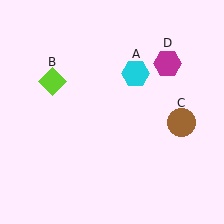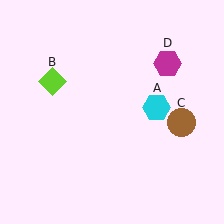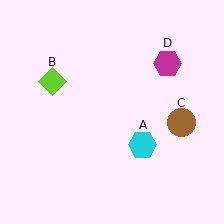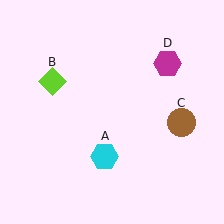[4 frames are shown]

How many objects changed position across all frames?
1 object changed position: cyan hexagon (object A).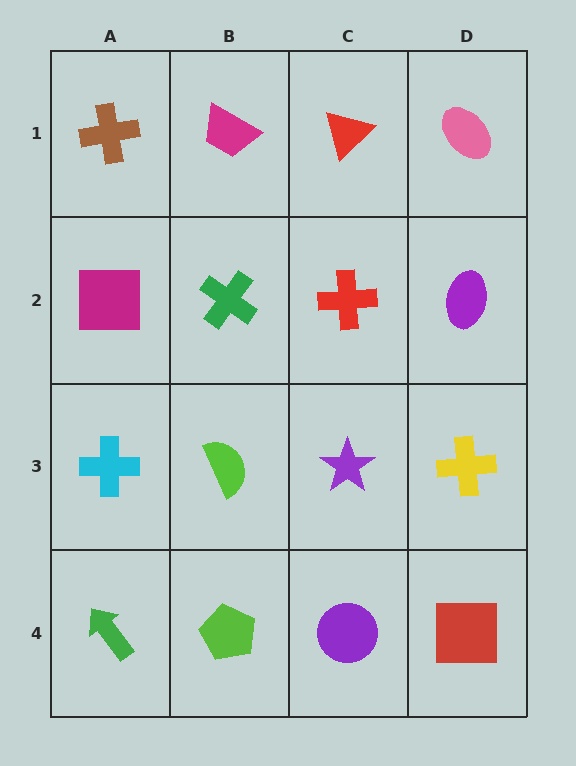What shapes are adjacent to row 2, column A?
A brown cross (row 1, column A), a cyan cross (row 3, column A), a green cross (row 2, column B).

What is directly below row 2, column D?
A yellow cross.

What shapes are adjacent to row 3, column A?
A magenta square (row 2, column A), a green arrow (row 4, column A), a lime semicircle (row 3, column B).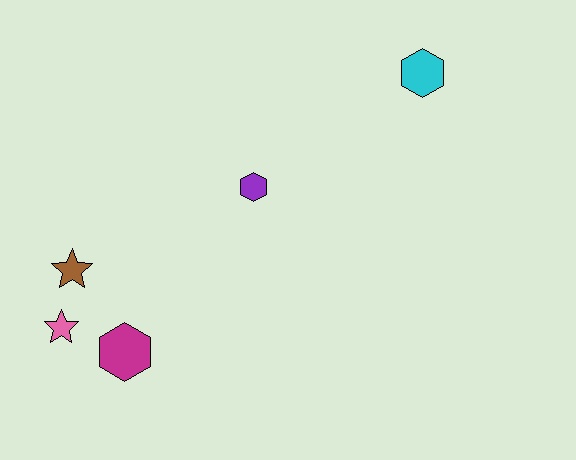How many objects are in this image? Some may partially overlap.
There are 5 objects.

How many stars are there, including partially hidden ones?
There are 2 stars.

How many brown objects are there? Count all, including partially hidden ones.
There is 1 brown object.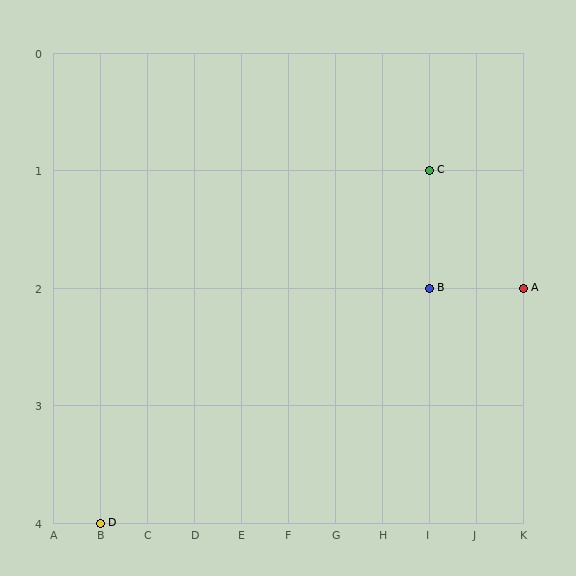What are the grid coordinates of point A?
Point A is at grid coordinates (K, 2).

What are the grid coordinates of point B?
Point B is at grid coordinates (I, 2).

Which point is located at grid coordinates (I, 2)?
Point B is at (I, 2).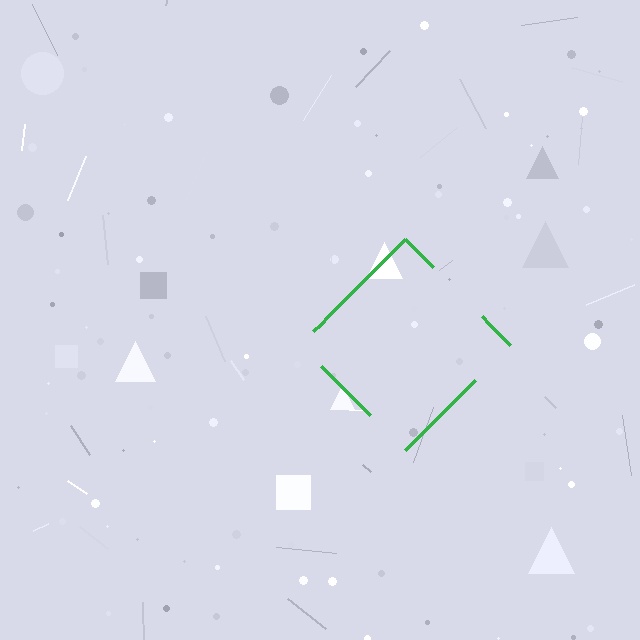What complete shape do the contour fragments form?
The contour fragments form a diamond.